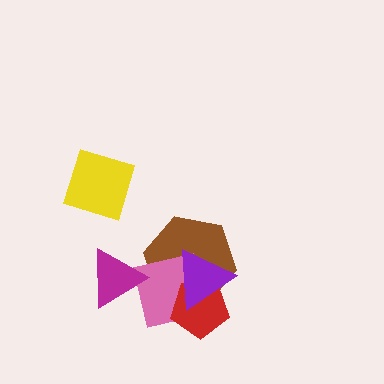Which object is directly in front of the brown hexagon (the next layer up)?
The pink square is directly in front of the brown hexagon.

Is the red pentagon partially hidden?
Yes, it is partially covered by another shape.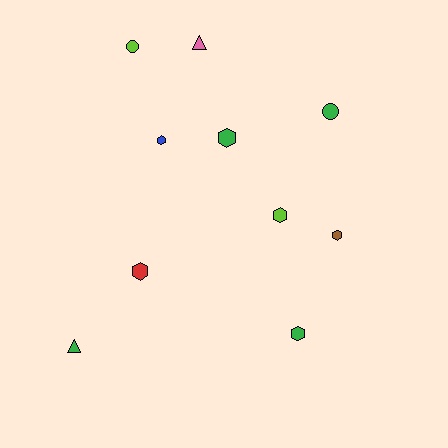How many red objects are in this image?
There is 1 red object.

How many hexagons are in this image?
There are 6 hexagons.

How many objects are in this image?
There are 10 objects.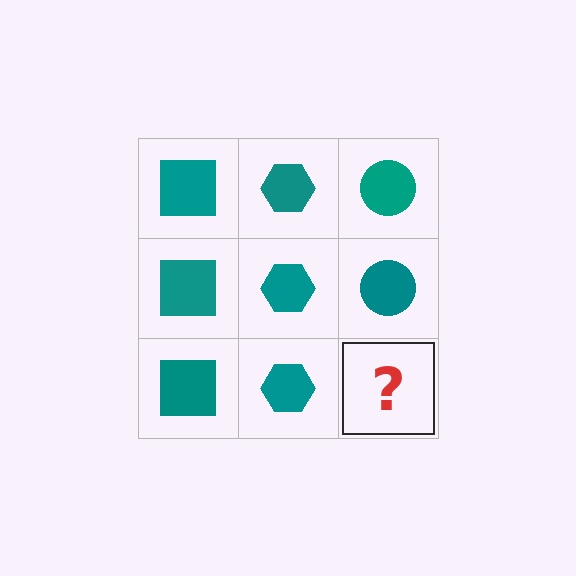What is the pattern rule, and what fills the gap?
The rule is that each column has a consistent shape. The gap should be filled with a teal circle.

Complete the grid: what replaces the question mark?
The question mark should be replaced with a teal circle.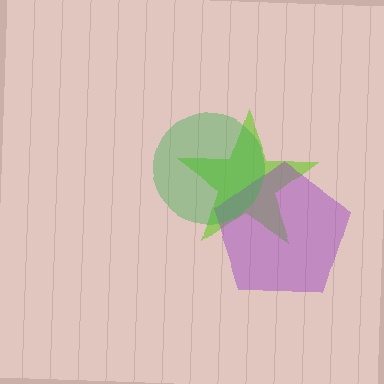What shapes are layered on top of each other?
The layered shapes are: a lime star, a purple pentagon, a green circle.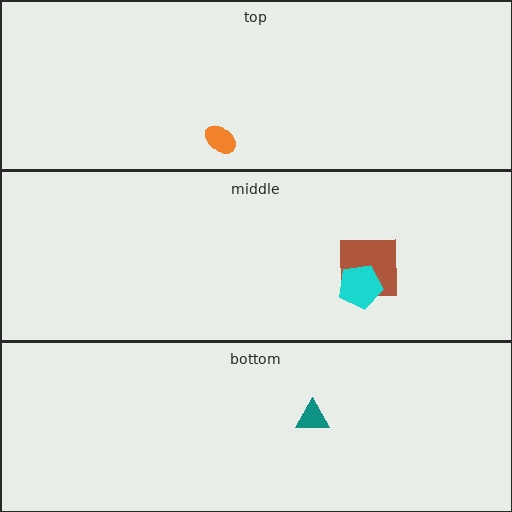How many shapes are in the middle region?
2.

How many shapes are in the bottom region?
1.